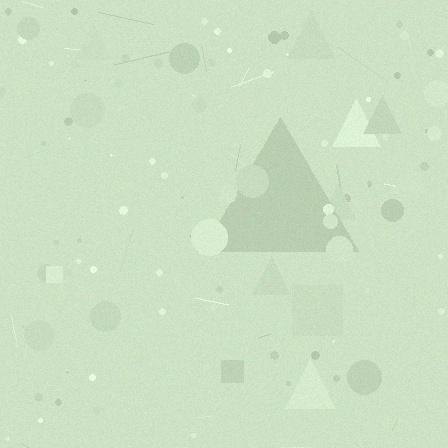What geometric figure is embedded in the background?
A triangle is embedded in the background.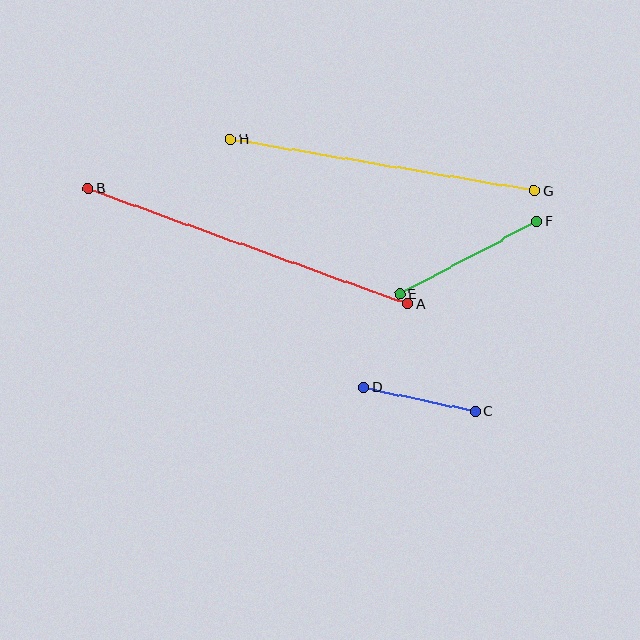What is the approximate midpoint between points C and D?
The midpoint is at approximately (420, 399) pixels.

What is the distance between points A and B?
The distance is approximately 339 pixels.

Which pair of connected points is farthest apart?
Points A and B are farthest apart.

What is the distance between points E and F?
The distance is approximately 156 pixels.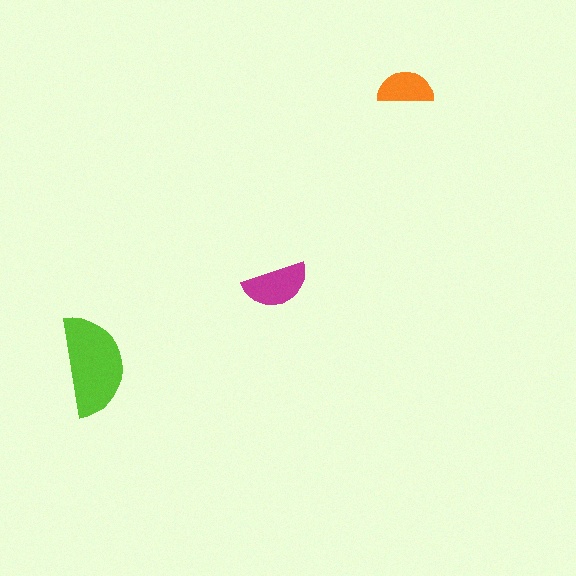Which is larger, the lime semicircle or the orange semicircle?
The lime one.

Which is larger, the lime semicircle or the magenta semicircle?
The lime one.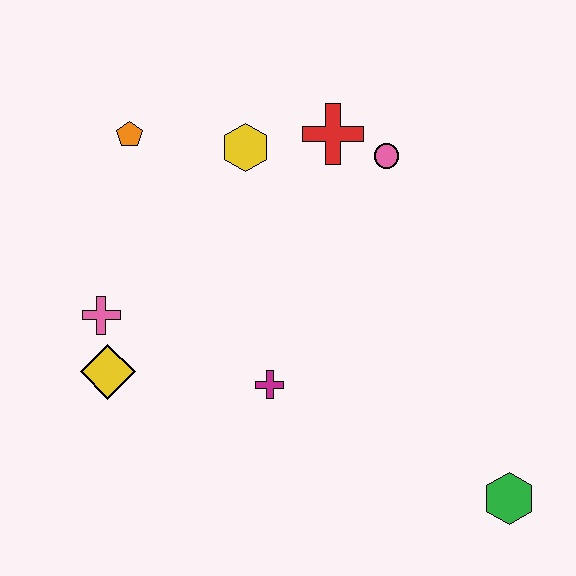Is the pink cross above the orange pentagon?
No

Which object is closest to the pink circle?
The red cross is closest to the pink circle.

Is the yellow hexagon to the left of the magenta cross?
Yes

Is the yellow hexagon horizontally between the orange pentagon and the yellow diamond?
No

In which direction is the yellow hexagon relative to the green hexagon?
The yellow hexagon is above the green hexagon.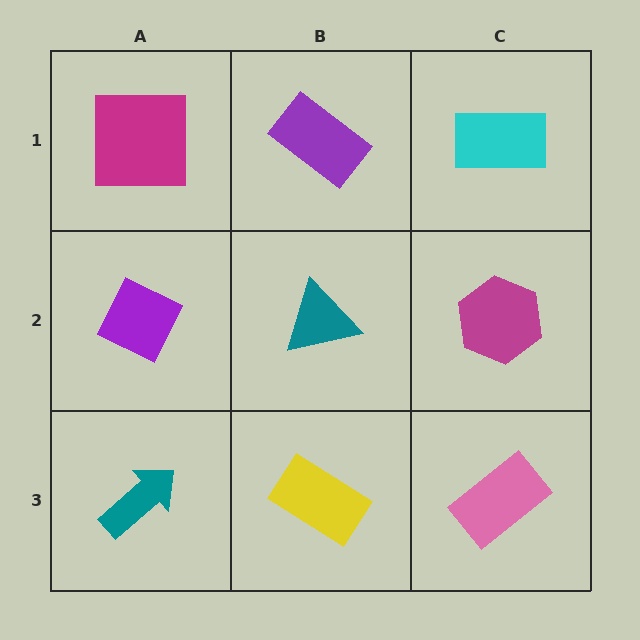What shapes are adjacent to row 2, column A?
A magenta square (row 1, column A), a teal arrow (row 3, column A), a teal triangle (row 2, column B).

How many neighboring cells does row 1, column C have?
2.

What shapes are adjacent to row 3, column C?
A magenta hexagon (row 2, column C), a yellow rectangle (row 3, column B).